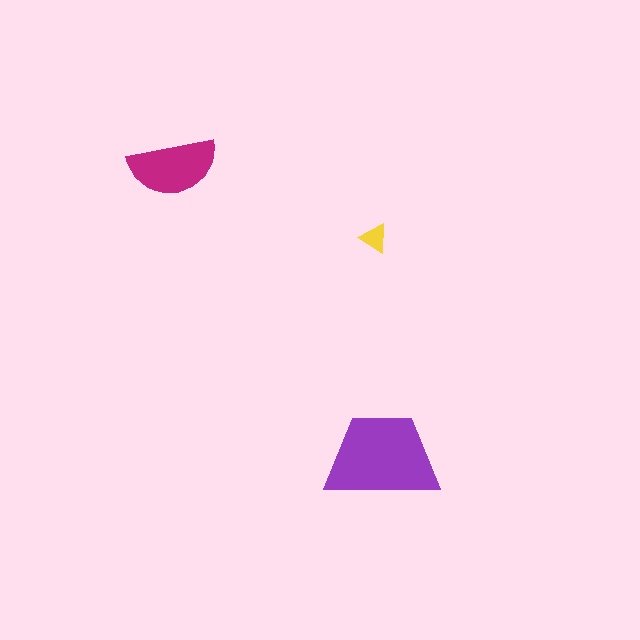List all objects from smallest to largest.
The yellow triangle, the magenta semicircle, the purple trapezoid.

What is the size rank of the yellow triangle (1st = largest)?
3rd.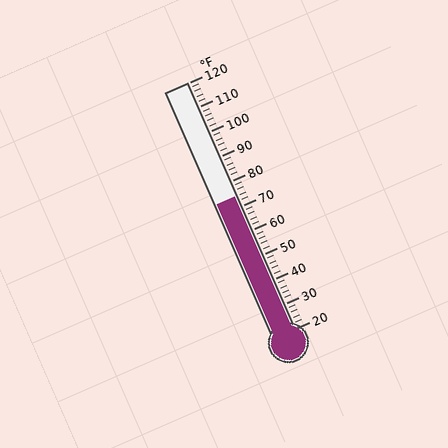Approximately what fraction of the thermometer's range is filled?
The thermometer is filled to approximately 55% of its range.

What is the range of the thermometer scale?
The thermometer scale ranges from 20°F to 120°F.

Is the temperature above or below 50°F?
The temperature is above 50°F.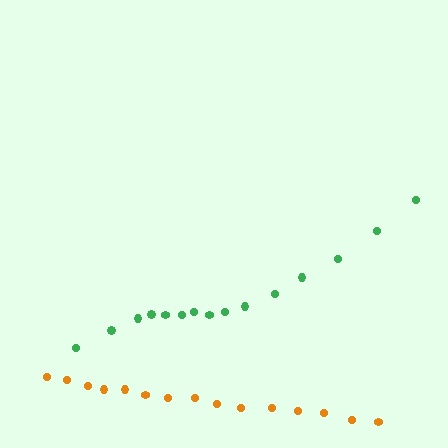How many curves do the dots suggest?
There are 2 distinct paths.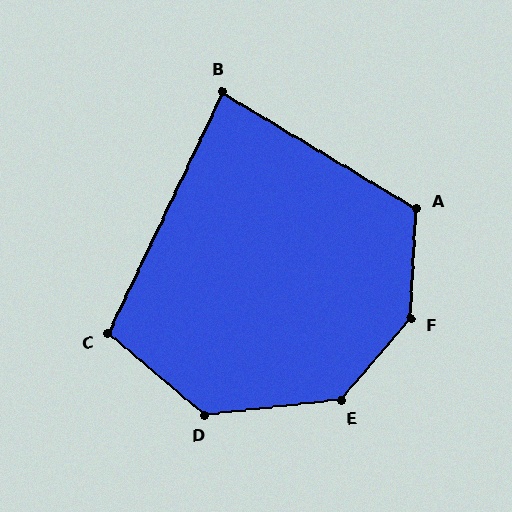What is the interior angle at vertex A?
Approximately 118 degrees (obtuse).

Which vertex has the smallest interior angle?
B, at approximately 84 degrees.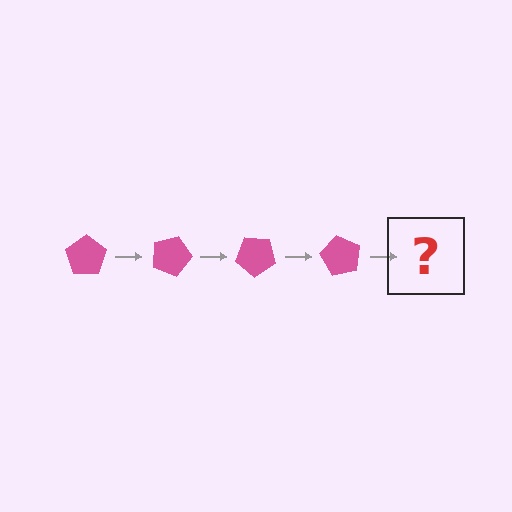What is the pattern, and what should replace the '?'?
The pattern is that the pentagon rotates 20 degrees each step. The '?' should be a pink pentagon rotated 80 degrees.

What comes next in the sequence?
The next element should be a pink pentagon rotated 80 degrees.